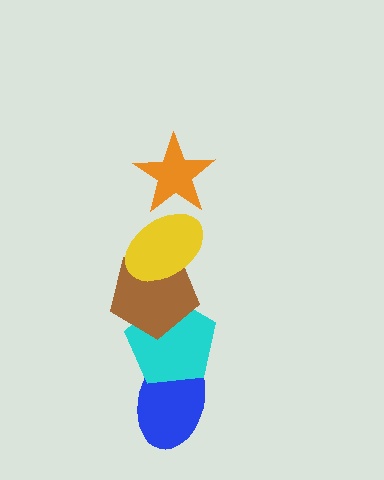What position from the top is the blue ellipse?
The blue ellipse is 5th from the top.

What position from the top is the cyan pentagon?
The cyan pentagon is 4th from the top.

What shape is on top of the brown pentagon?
The yellow ellipse is on top of the brown pentagon.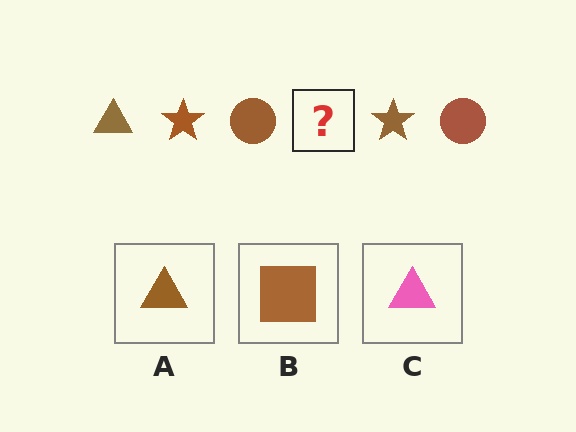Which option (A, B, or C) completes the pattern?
A.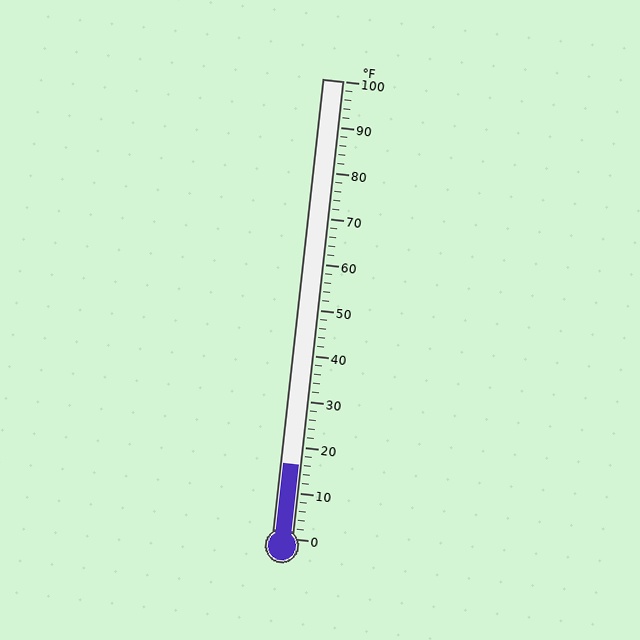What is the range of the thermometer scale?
The thermometer scale ranges from 0°F to 100°F.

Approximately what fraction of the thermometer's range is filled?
The thermometer is filled to approximately 15% of its range.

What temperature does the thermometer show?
The thermometer shows approximately 16°F.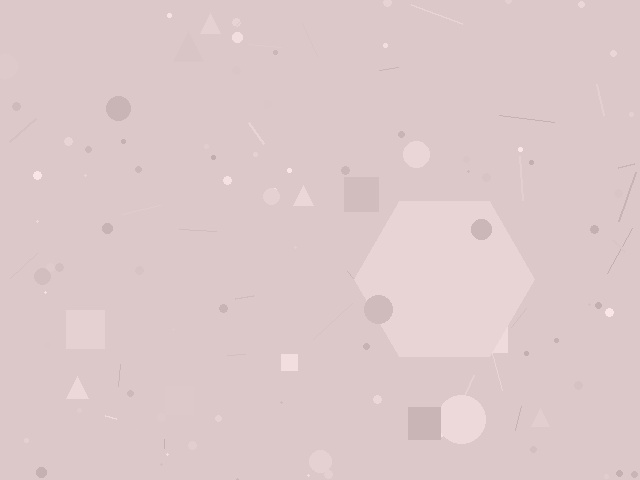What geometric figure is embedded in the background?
A hexagon is embedded in the background.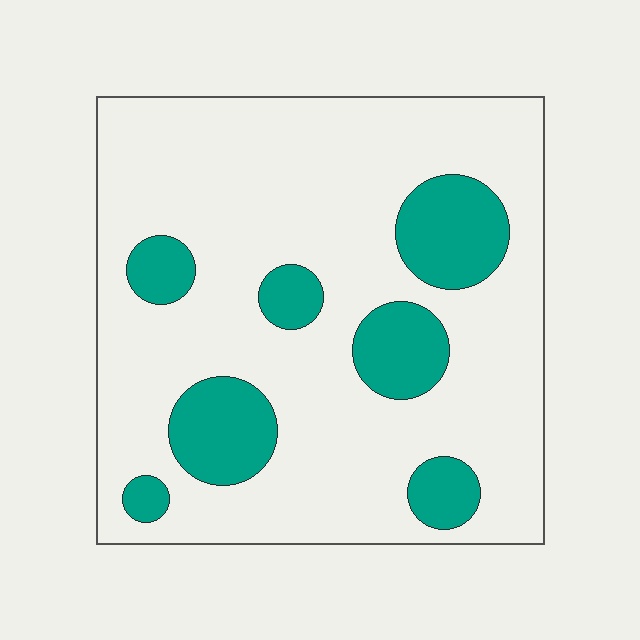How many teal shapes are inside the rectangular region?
7.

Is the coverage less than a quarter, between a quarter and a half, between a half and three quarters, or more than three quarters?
Less than a quarter.